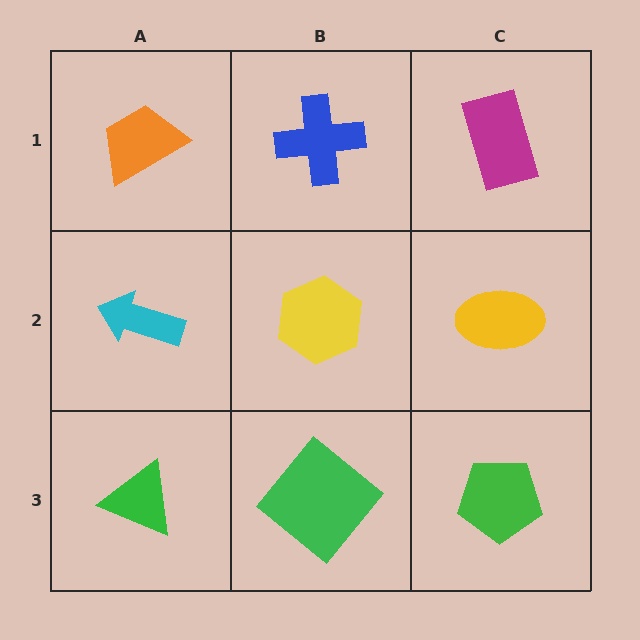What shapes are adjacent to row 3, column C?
A yellow ellipse (row 2, column C), a green diamond (row 3, column B).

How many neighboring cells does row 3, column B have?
3.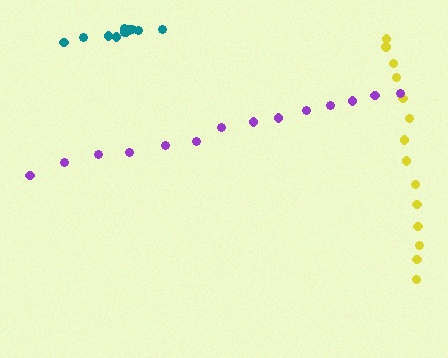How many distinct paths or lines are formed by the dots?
There are 3 distinct paths.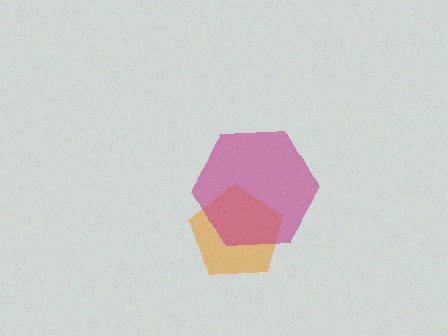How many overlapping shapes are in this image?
There are 2 overlapping shapes in the image.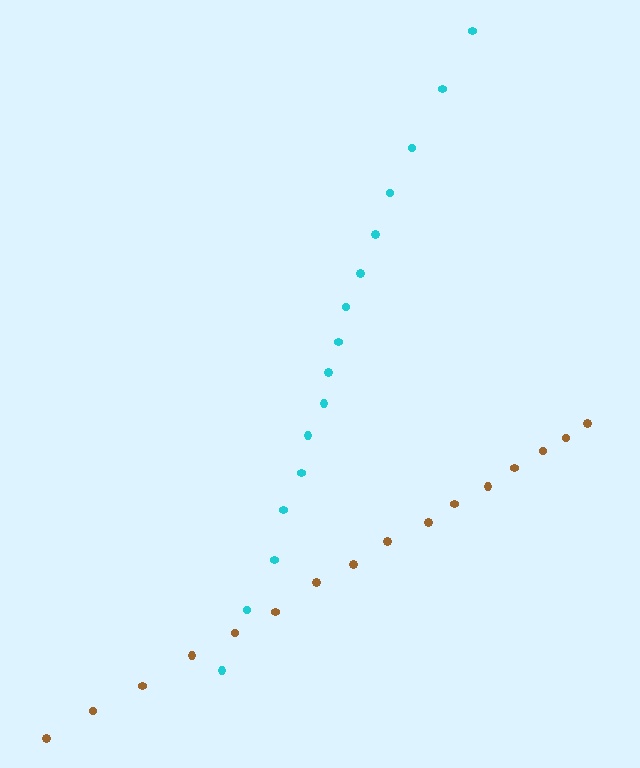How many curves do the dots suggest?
There are 2 distinct paths.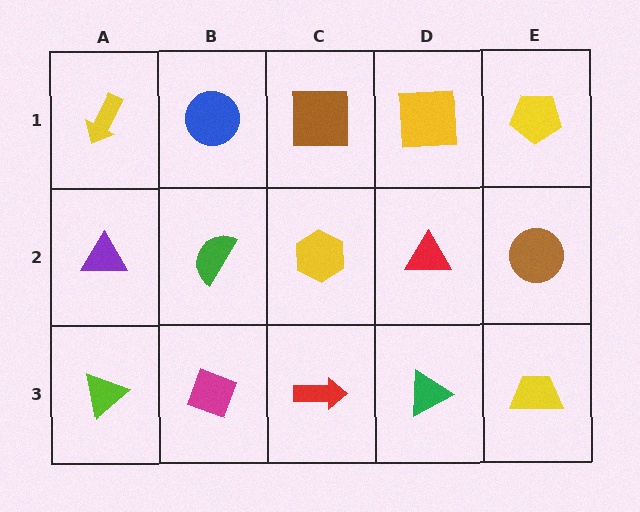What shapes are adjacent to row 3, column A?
A purple triangle (row 2, column A), a magenta diamond (row 3, column B).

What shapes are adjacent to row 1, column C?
A yellow hexagon (row 2, column C), a blue circle (row 1, column B), a yellow square (row 1, column D).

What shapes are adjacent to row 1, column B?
A green semicircle (row 2, column B), a yellow arrow (row 1, column A), a brown square (row 1, column C).